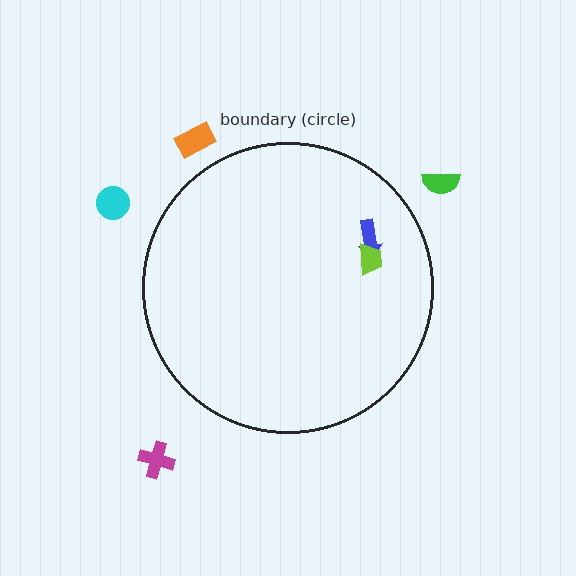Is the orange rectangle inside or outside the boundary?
Outside.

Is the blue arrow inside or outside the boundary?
Inside.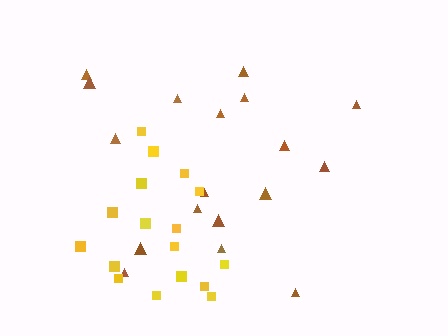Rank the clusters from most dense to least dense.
yellow, brown.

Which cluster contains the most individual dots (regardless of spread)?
Brown (18).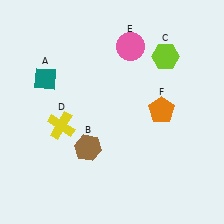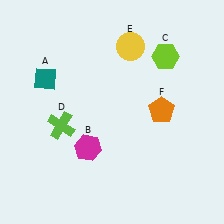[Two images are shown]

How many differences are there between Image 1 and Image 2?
There are 3 differences between the two images.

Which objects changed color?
B changed from brown to magenta. D changed from yellow to lime. E changed from pink to yellow.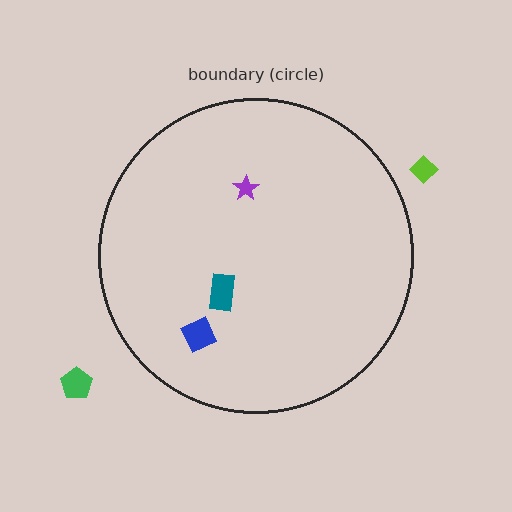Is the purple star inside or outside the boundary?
Inside.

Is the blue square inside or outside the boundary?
Inside.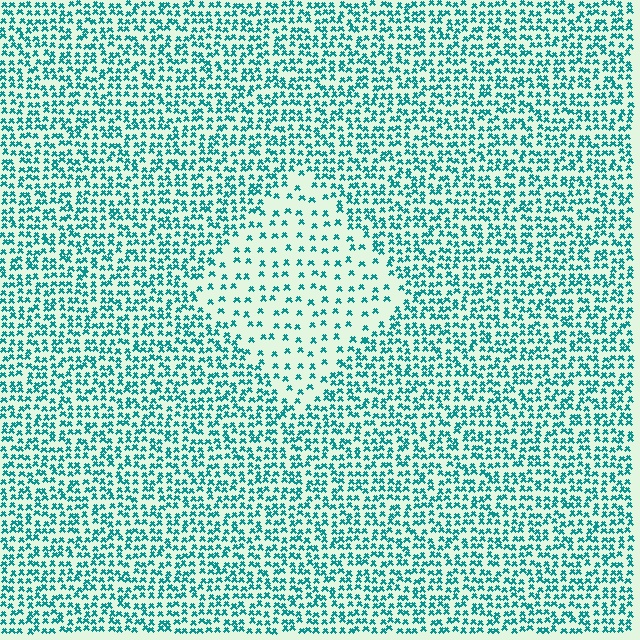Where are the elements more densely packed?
The elements are more densely packed outside the diamond boundary.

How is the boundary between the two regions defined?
The boundary is defined by a change in element density (approximately 2.4x ratio). All elements are the same color, size, and shape.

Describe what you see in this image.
The image contains small teal elements arranged at two different densities. A diamond-shaped region is visible where the elements are less densely packed than the surrounding area.